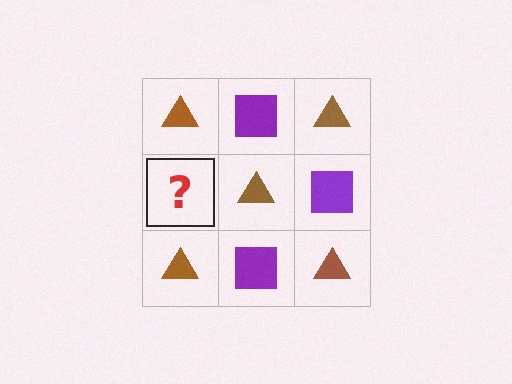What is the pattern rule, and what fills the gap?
The rule is that it alternates brown triangle and purple square in a checkerboard pattern. The gap should be filled with a purple square.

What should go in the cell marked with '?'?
The missing cell should contain a purple square.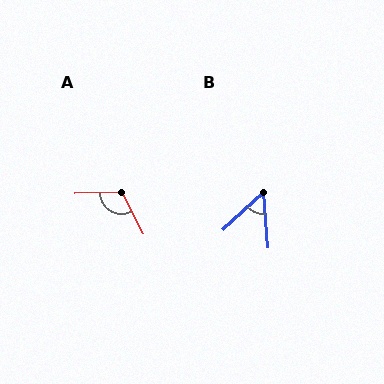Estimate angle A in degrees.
Approximately 115 degrees.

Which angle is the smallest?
B, at approximately 51 degrees.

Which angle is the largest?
A, at approximately 115 degrees.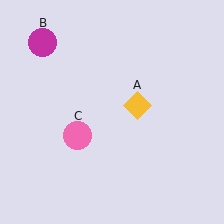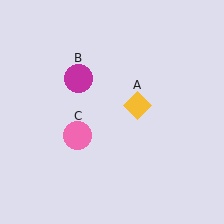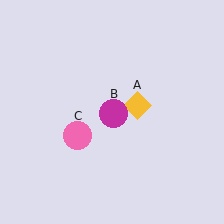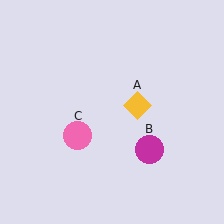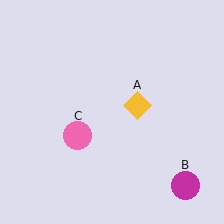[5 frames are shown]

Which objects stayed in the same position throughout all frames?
Yellow diamond (object A) and pink circle (object C) remained stationary.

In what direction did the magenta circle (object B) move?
The magenta circle (object B) moved down and to the right.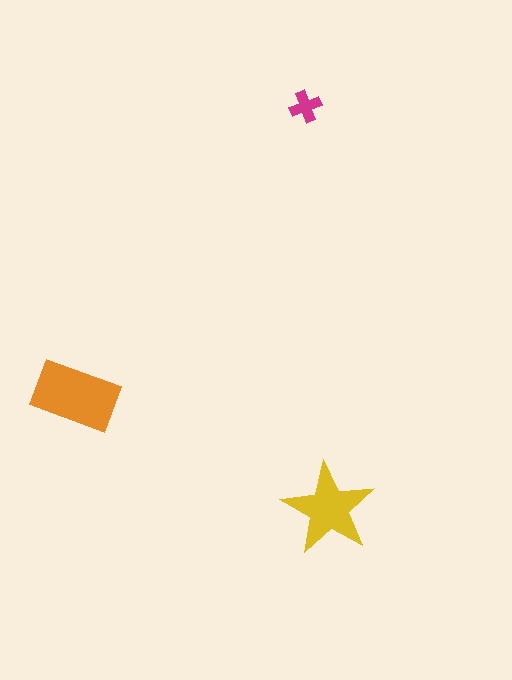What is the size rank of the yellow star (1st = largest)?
2nd.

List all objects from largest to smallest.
The orange rectangle, the yellow star, the magenta cross.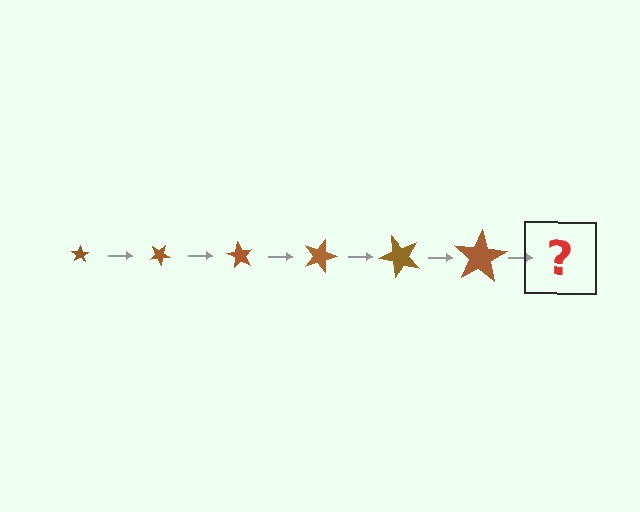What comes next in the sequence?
The next element should be a star, larger than the previous one and rotated 180 degrees from the start.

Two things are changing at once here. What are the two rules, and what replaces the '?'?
The two rules are that the star grows larger each step and it rotates 30 degrees each step. The '?' should be a star, larger than the previous one and rotated 180 degrees from the start.